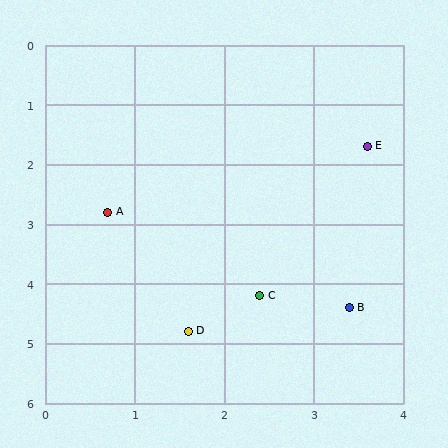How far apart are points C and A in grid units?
Points C and A are about 2.2 grid units apart.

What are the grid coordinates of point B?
Point B is at approximately (3.4, 4.4).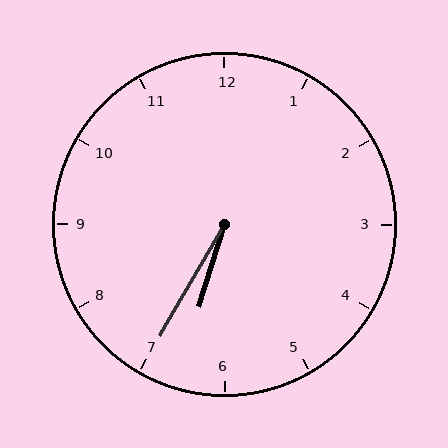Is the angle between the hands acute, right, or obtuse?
It is acute.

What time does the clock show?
6:35.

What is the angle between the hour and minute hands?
Approximately 12 degrees.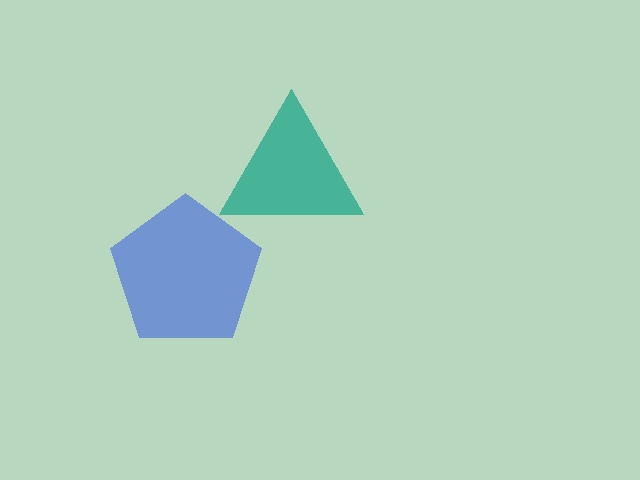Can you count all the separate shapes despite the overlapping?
Yes, there are 2 separate shapes.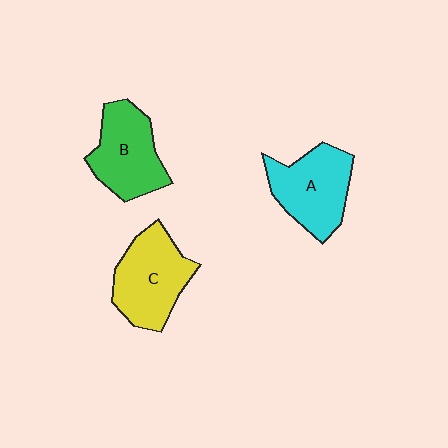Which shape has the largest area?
Shape C (yellow).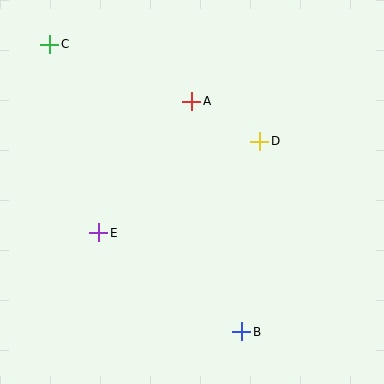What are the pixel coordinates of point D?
Point D is at (260, 141).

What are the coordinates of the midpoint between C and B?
The midpoint between C and B is at (146, 188).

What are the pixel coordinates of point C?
Point C is at (50, 44).